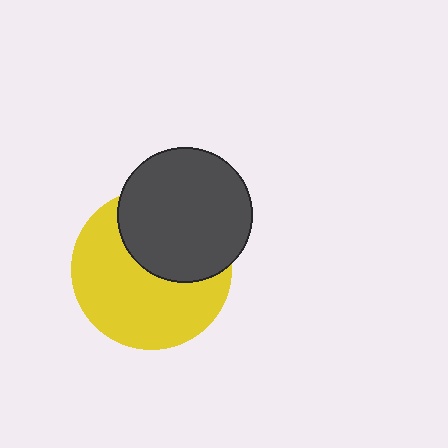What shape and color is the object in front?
The object in front is a dark gray circle.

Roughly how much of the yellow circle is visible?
About half of it is visible (roughly 61%).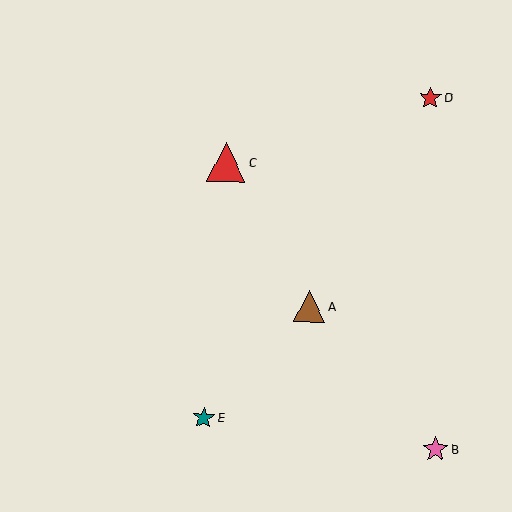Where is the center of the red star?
The center of the red star is at (430, 98).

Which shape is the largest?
The red triangle (labeled C) is the largest.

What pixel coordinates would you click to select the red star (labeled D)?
Click at (430, 98) to select the red star D.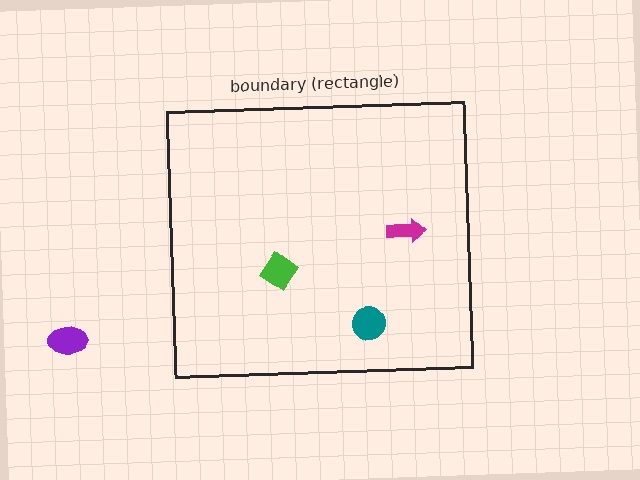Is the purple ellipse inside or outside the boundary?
Outside.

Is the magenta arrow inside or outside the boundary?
Inside.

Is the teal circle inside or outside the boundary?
Inside.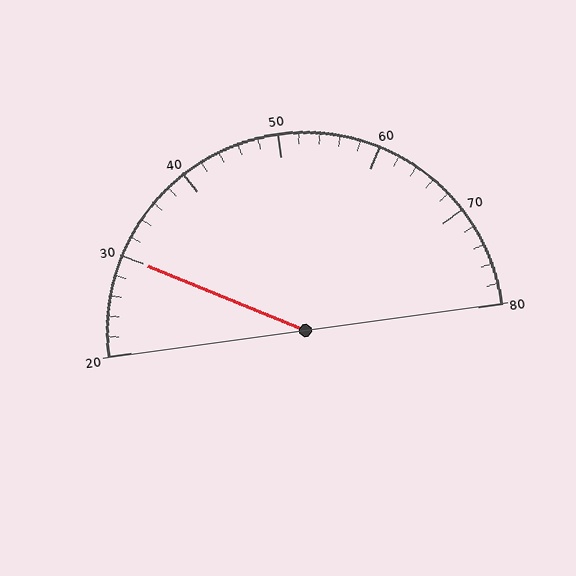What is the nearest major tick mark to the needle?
The nearest major tick mark is 30.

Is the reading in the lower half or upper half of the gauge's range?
The reading is in the lower half of the range (20 to 80).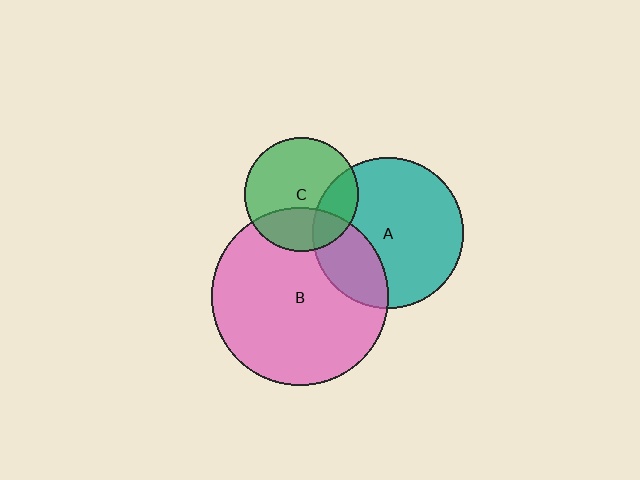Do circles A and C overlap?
Yes.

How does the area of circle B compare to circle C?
Approximately 2.4 times.